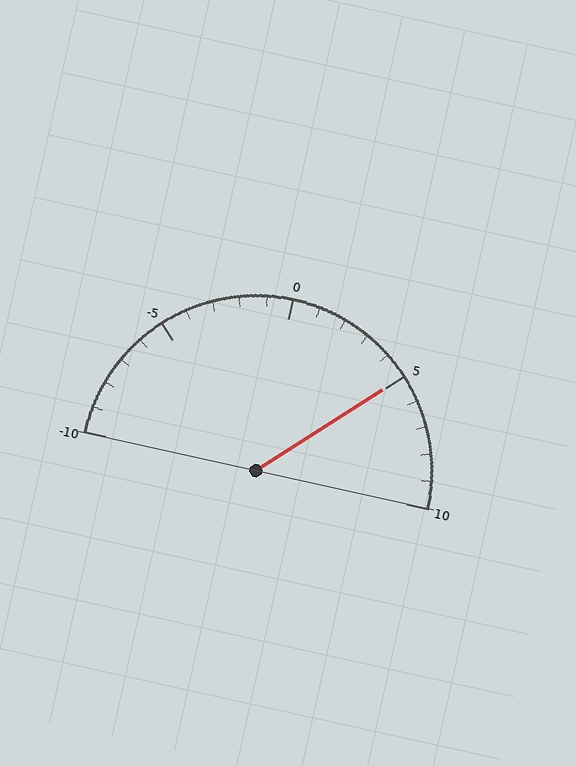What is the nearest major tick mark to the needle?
The nearest major tick mark is 5.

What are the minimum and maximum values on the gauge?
The gauge ranges from -10 to 10.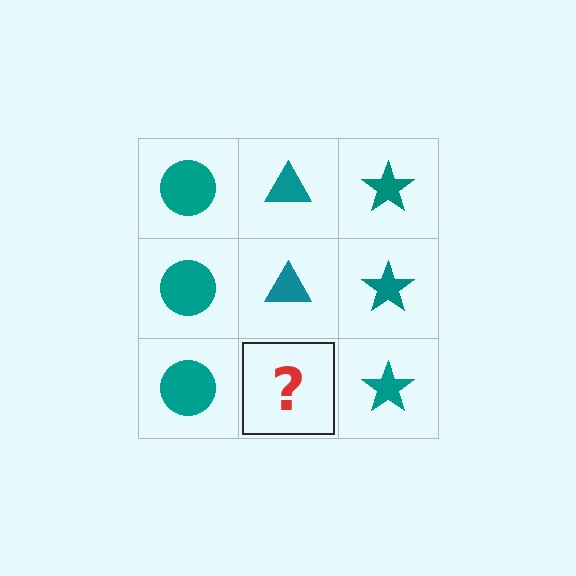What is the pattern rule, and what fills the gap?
The rule is that each column has a consistent shape. The gap should be filled with a teal triangle.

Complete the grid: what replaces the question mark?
The question mark should be replaced with a teal triangle.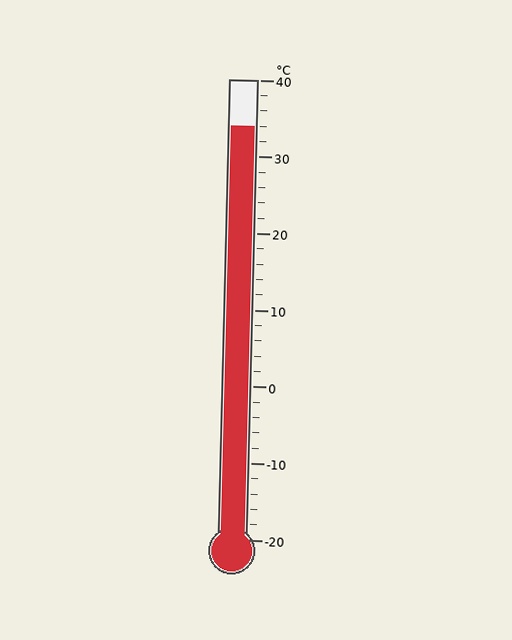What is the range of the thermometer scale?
The thermometer scale ranges from -20°C to 40°C.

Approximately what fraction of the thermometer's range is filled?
The thermometer is filled to approximately 90% of its range.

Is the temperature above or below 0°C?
The temperature is above 0°C.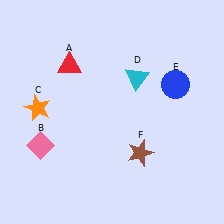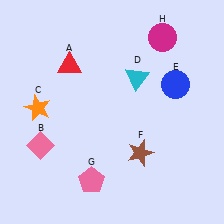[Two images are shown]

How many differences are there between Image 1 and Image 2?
There are 2 differences between the two images.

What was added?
A pink pentagon (G), a magenta circle (H) were added in Image 2.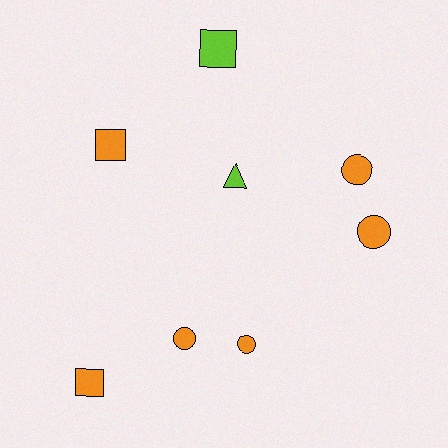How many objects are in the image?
There are 8 objects.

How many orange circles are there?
There are 4 orange circles.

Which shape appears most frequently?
Circle, with 4 objects.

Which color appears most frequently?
Orange, with 6 objects.